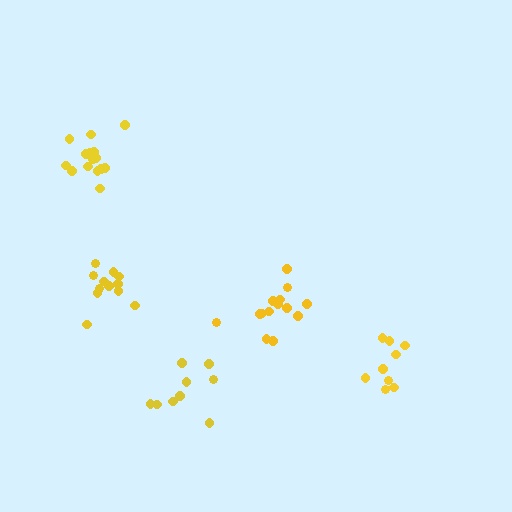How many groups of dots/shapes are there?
There are 5 groups.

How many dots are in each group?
Group 1: 9 dots, Group 2: 12 dots, Group 3: 9 dots, Group 4: 15 dots, Group 5: 14 dots (59 total).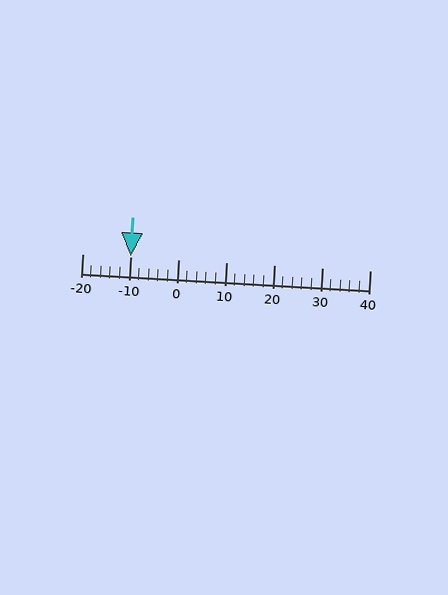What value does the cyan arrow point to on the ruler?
The cyan arrow points to approximately -10.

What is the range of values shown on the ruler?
The ruler shows values from -20 to 40.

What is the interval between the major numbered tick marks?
The major tick marks are spaced 10 units apart.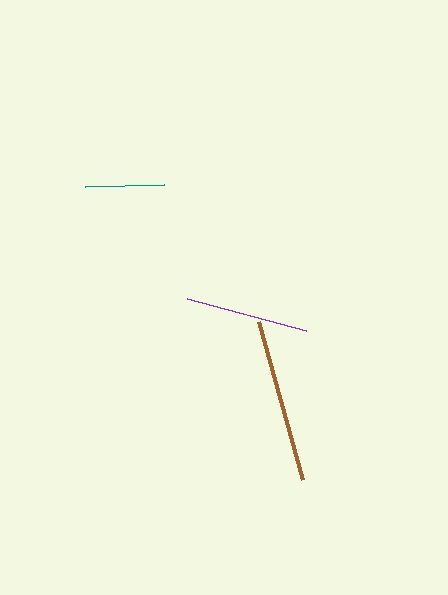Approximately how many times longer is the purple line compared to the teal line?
The purple line is approximately 1.6 times the length of the teal line.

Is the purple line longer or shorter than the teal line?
The purple line is longer than the teal line.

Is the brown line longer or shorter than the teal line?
The brown line is longer than the teal line.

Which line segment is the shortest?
The teal line is the shortest at approximately 78 pixels.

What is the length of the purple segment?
The purple segment is approximately 123 pixels long.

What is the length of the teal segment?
The teal segment is approximately 78 pixels long.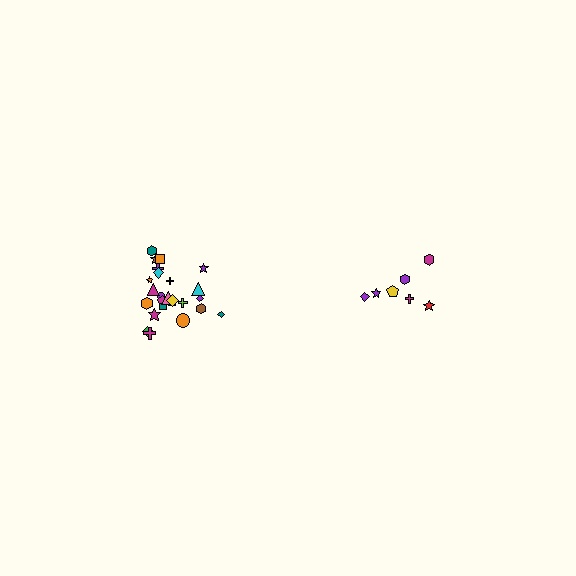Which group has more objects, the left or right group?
The left group.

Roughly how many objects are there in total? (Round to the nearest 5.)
Roughly 30 objects in total.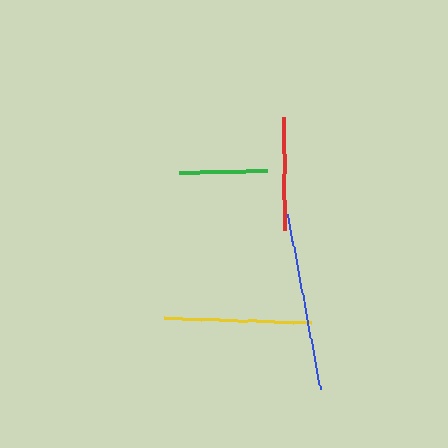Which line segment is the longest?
The blue line is the longest at approximately 178 pixels.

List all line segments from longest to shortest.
From longest to shortest: blue, yellow, red, green.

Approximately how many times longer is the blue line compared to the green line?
The blue line is approximately 2.0 times the length of the green line.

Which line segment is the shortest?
The green line is the shortest at approximately 88 pixels.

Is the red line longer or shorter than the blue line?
The blue line is longer than the red line.